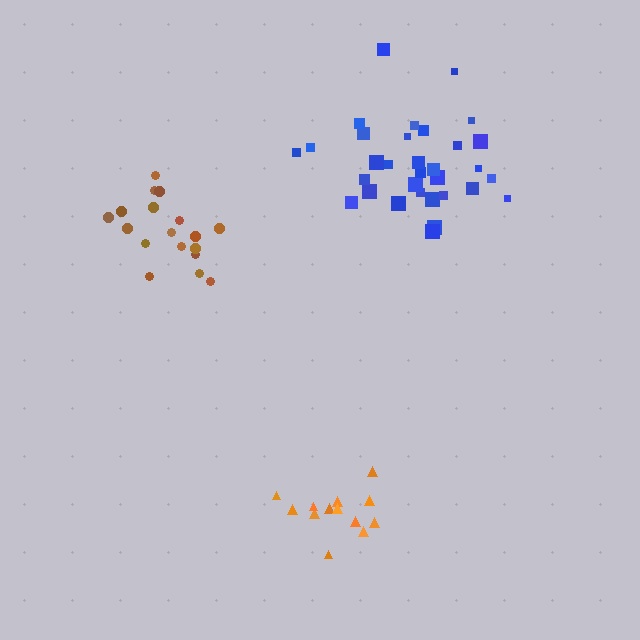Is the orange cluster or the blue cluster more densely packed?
Orange.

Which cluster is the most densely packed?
Brown.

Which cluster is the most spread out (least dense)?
Blue.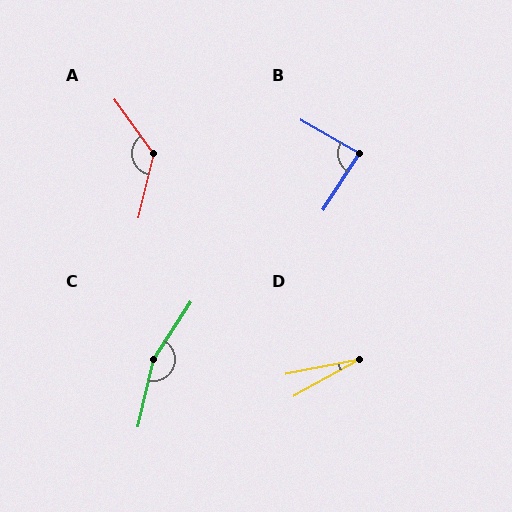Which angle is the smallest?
D, at approximately 18 degrees.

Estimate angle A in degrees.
Approximately 130 degrees.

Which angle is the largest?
C, at approximately 160 degrees.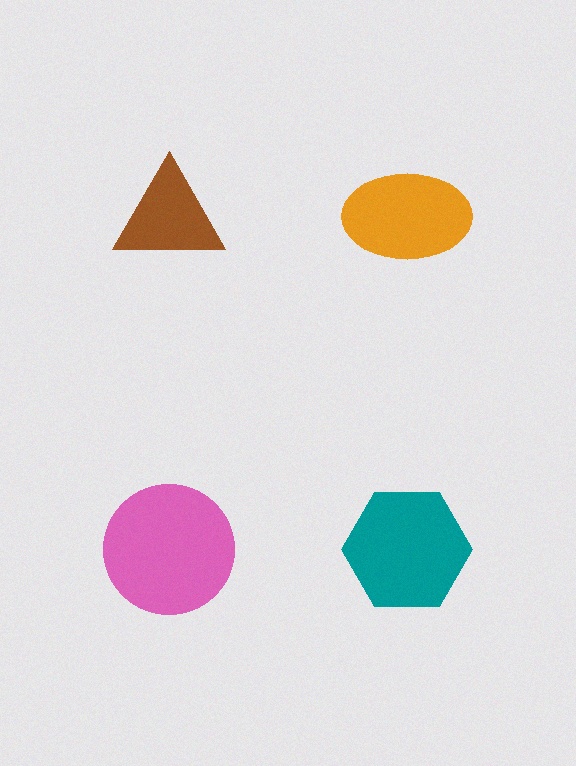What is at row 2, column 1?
A pink circle.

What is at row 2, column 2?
A teal hexagon.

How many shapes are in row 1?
2 shapes.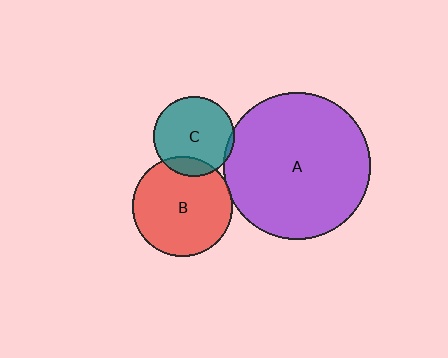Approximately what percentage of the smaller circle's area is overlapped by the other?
Approximately 5%.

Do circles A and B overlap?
Yes.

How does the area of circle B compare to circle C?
Approximately 1.5 times.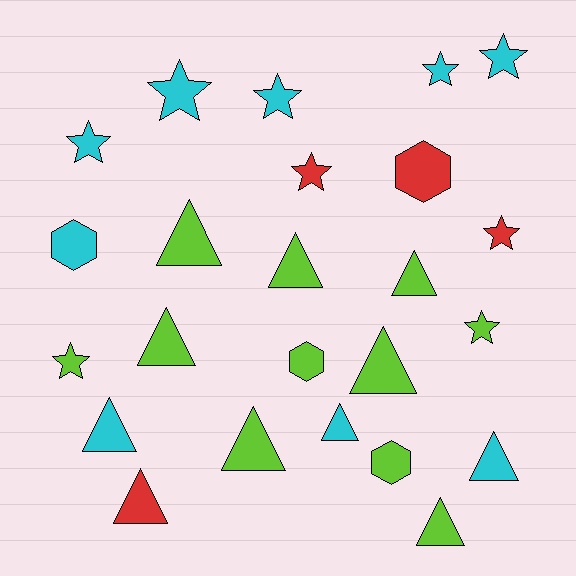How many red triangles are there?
There is 1 red triangle.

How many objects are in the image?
There are 24 objects.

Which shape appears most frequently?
Triangle, with 11 objects.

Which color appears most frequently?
Lime, with 11 objects.